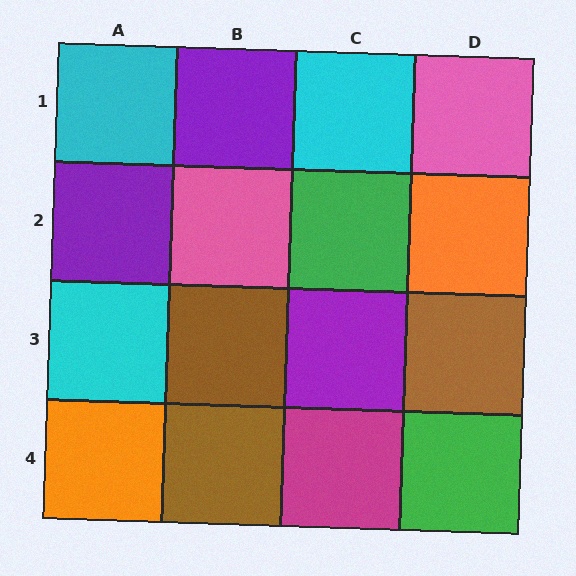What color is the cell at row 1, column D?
Pink.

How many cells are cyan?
3 cells are cyan.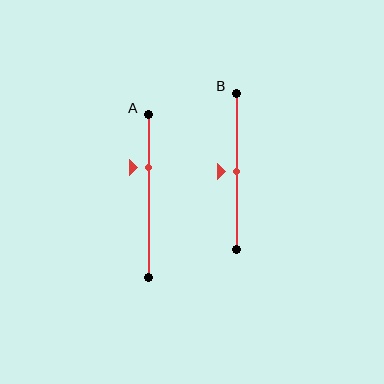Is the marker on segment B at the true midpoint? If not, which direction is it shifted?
Yes, the marker on segment B is at the true midpoint.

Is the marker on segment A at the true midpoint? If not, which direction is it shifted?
No, the marker on segment A is shifted upward by about 17% of the segment length.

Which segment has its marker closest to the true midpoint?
Segment B has its marker closest to the true midpoint.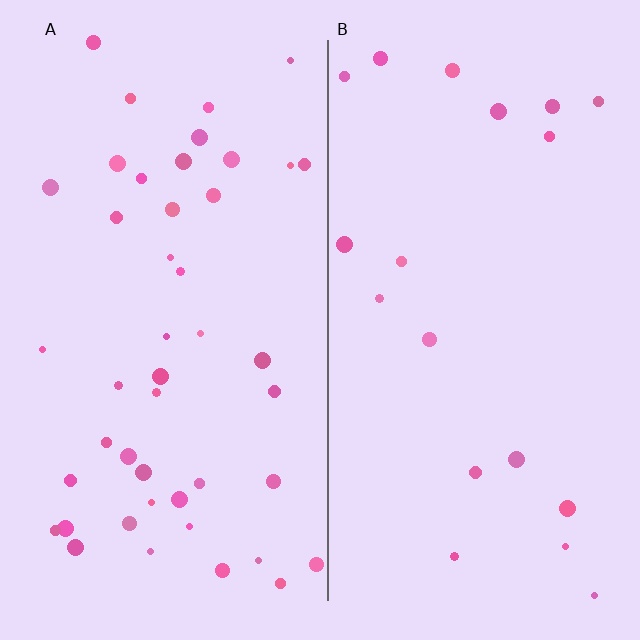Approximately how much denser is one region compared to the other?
Approximately 2.4× — region A over region B.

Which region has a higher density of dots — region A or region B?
A (the left).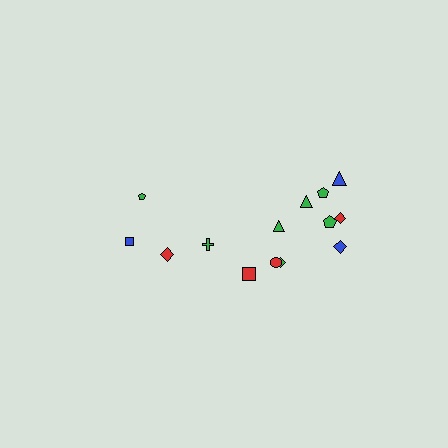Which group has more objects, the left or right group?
The right group.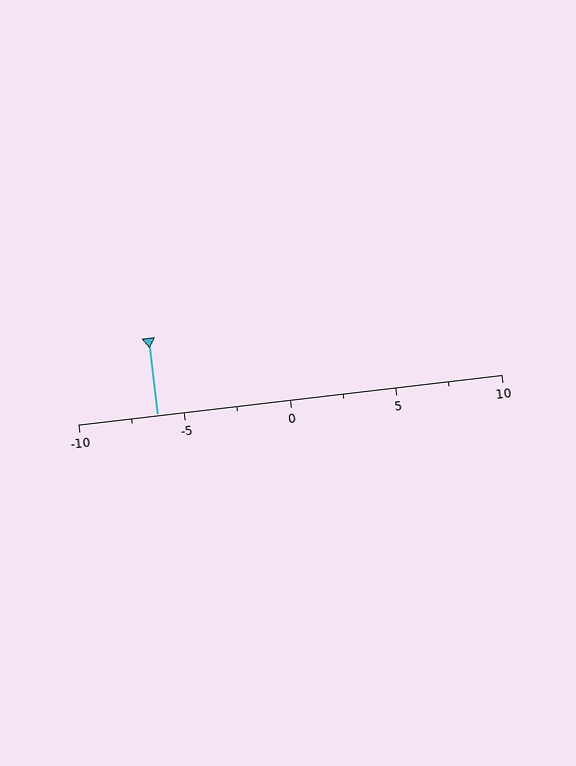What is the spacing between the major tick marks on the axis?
The major ticks are spaced 5 apart.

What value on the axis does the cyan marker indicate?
The marker indicates approximately -6.2.